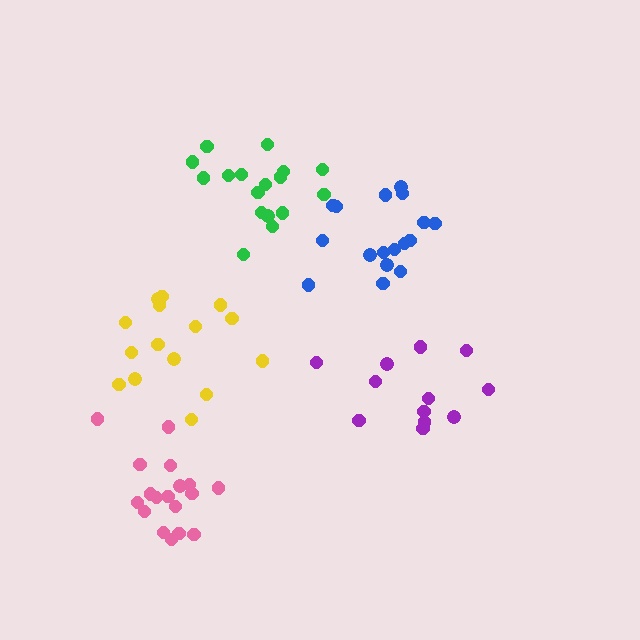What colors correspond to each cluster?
The clusters are colored: yellow, pink, blue, green, purple.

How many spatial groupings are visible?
There are 5 spatial groupings.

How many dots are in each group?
Group 1: 15 dots, Group 2: 18 dots, Group 3: 17 dots, Group 4: 17 dots, Group 5: 12 dots (79 total).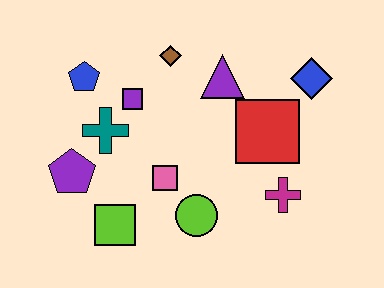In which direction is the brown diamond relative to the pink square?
The brown diamond is above the pink square.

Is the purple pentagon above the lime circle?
Yes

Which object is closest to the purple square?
The teal cross is closest to the purple square.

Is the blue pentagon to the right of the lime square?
No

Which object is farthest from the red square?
The purple pentagon is farthest from the red square.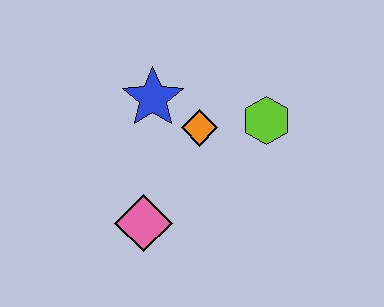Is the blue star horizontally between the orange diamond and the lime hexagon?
No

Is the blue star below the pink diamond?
No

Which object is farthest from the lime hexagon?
The pink diamond is farthest from the lime hexagon.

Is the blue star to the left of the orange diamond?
Yes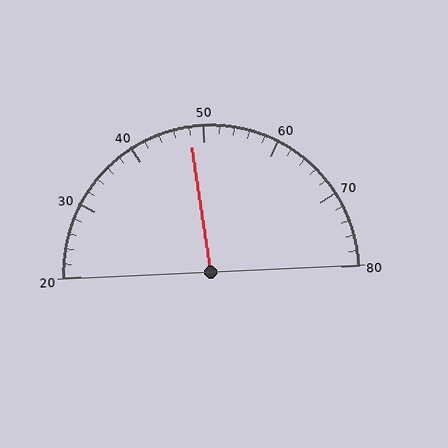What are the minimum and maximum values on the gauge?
The gauge ranges from 20 to 80.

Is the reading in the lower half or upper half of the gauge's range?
The reading is in the lower half of the range (20 to 80).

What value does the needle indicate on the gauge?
The needle indicates approximately 48.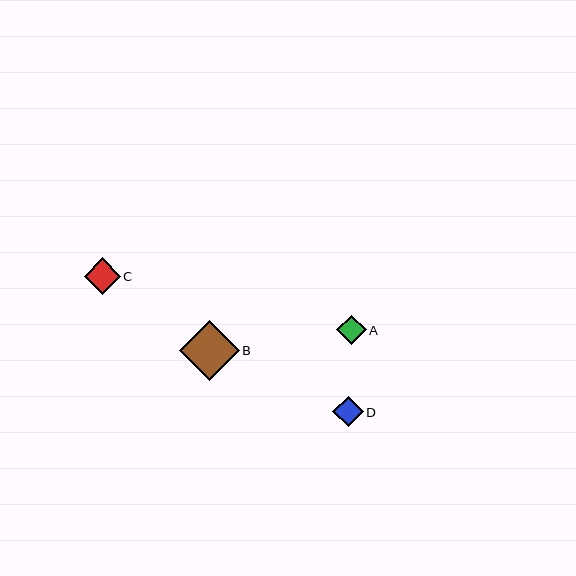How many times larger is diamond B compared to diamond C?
Diamond B is approximately 1.7 times the size of diamond C.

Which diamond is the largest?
Diamond B is the largest with a size of approximately 60 pixels.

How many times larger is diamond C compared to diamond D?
Diamond C is approximately 1.2 times the size of diamond D.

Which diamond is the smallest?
Diamond A is the smallest with a size of approximately 30 pixels.